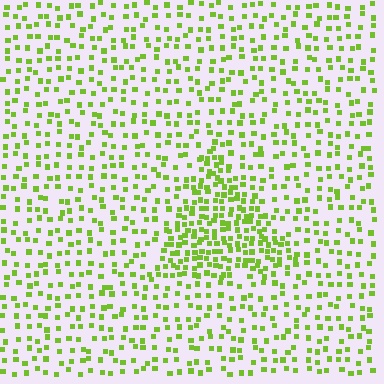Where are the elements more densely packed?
The elements are more densely packed inside the triangle boundary.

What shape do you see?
I see a triangle.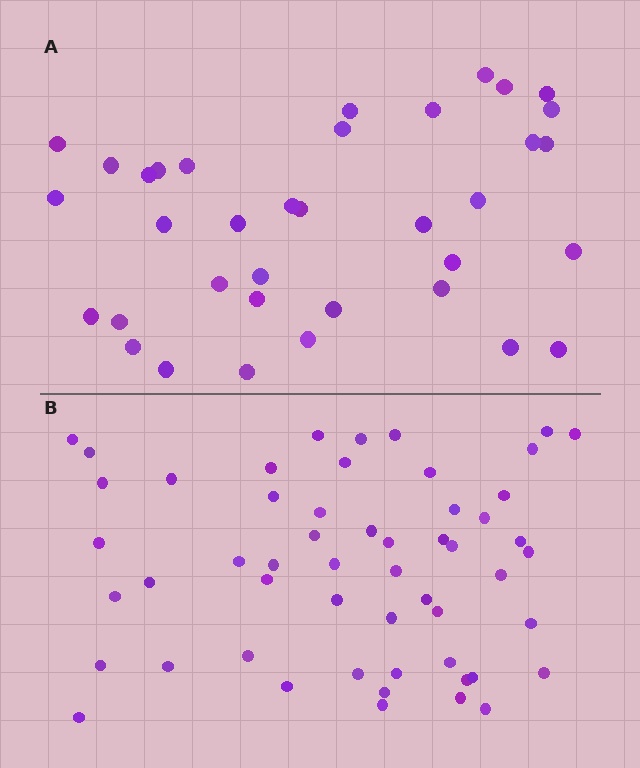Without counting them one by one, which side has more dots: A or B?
Region B (the bottom region) has more dots.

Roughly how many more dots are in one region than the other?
Region B has approximately 20 more dots than region A.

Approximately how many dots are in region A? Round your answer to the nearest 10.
About 40 dots. (The exact count is 36, which rounds to 40.)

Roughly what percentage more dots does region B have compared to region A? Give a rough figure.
About 50% more.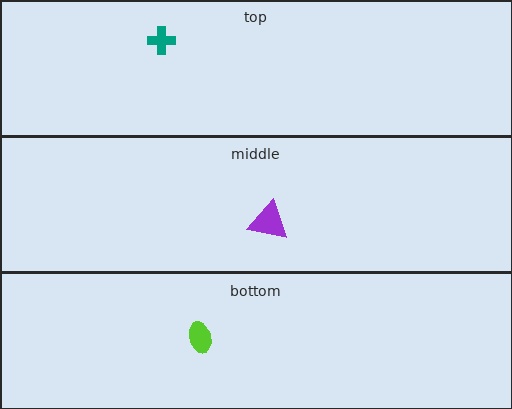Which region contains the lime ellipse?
The bottom region.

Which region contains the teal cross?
The top region.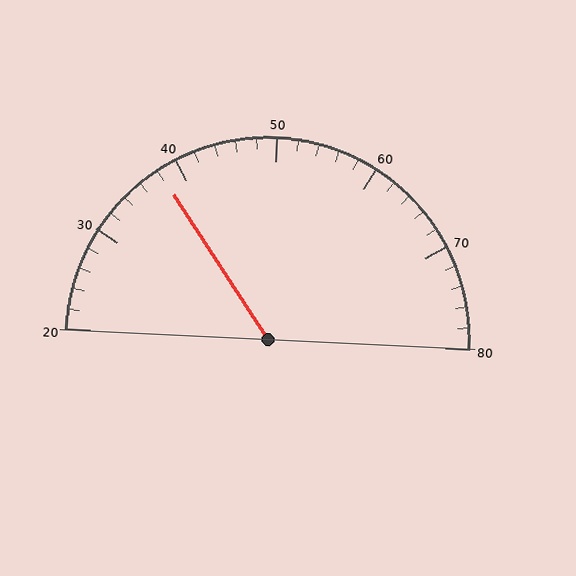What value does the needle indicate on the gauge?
The needle indicates approximately 38.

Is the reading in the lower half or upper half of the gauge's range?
The reading is in the lower half of the range (20 to 80).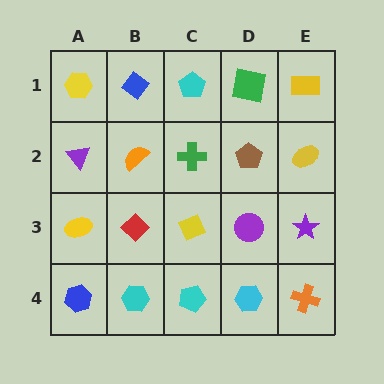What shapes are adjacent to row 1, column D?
A brown pentagon (row 2, column D), a cyan pentagon (row 1, column C), a yellow rectangle (row 1, column E).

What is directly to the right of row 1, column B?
A cyan pentagon.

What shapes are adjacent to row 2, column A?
A yellow hexagon (row 1, column A), a yellow ellipse (row 3, column A), an orange semicircle (row 2, column B).